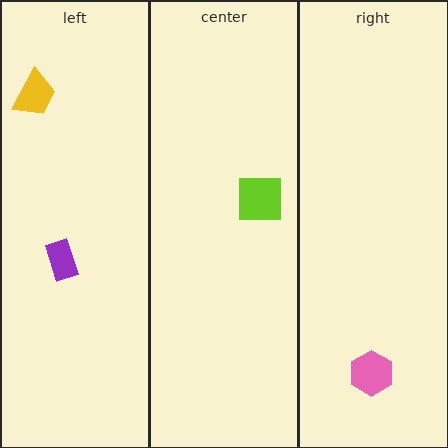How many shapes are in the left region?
2.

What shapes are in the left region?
The yellow trapezoid, the purple rectangle.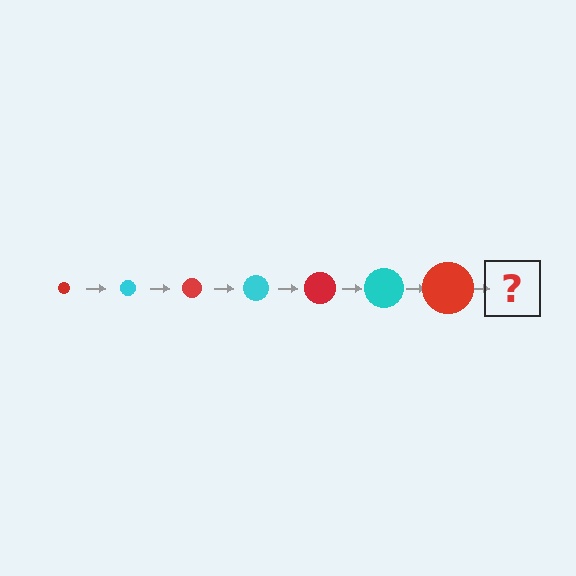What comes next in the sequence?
The next element should be a cyan circle, larger than the previous one.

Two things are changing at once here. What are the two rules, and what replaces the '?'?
The two rules are that the circle grows larger each step and the color cycles through red and cyan. The '?' should be a cyan circle, larger than the previous one.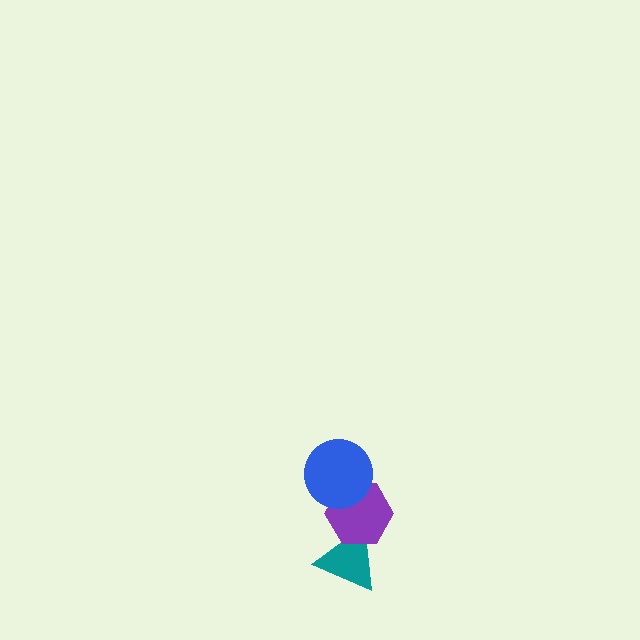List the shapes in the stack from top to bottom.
From top to bottom: the blue circle, the purple hexagon, the teal triangle.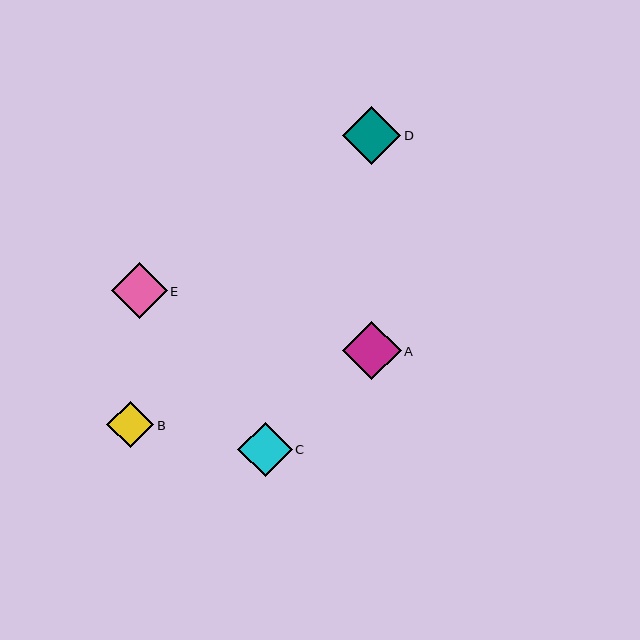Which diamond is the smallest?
Diamond B is the smallest with a size of approximately 47 pixels.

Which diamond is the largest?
Diamond D is the largest with a size of approximately 59 pixels.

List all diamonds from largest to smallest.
From largest to smallest: D, A, E, C, B.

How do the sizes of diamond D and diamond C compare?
Diamond D and diamond C are approximately the same size.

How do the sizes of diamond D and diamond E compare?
Diamond D and diamond E are approximately the same size.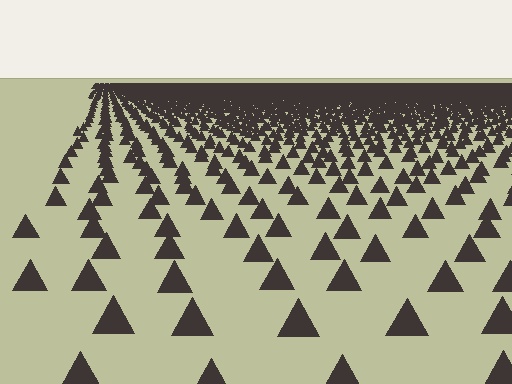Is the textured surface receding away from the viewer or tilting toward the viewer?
The surface is receding away from the viewer. Texture elements get smaller and denser toward the top.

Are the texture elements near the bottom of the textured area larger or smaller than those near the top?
Larger. Near the bottom, elements are closer to the viewer and appear at a bigger on-screen size.